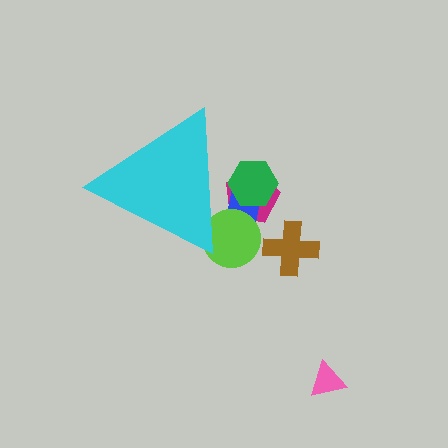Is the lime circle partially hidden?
Yes, the lime circle is partially hidden behind the cyan triangle.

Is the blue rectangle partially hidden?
Yes, the blue rectangle is partially hidden behind the cyan triangle.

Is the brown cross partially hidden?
No, the brown cross is fully visible.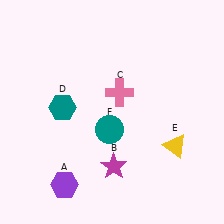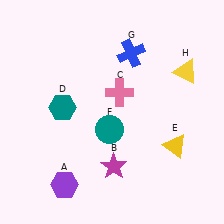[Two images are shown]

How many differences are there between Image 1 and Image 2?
There are 2 differences between the two images.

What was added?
A blue cross (G), a yellow triangle (H) were added in Image 2.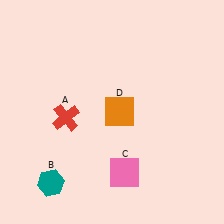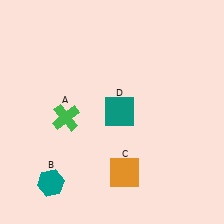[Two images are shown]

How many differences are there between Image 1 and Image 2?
There are 3 differences between the two images.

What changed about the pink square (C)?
In Image 1, C is pink. In Image 2, it changed to orange.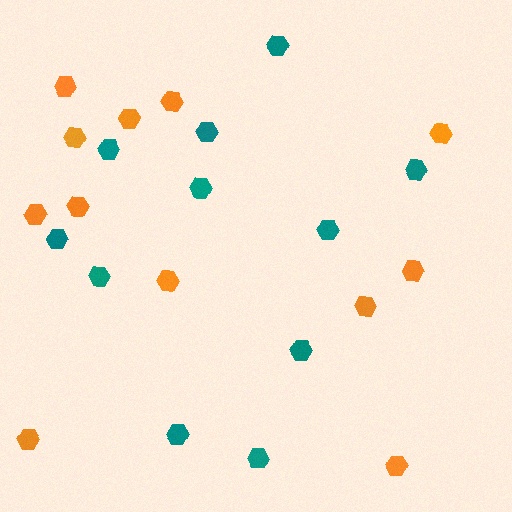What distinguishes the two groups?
There are 2 groups: one group of orange hexagons (12) and one group of teal hexagons (11).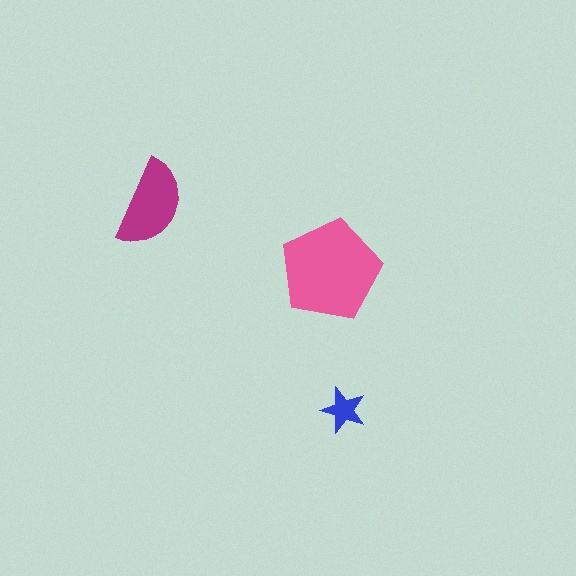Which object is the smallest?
The blue star.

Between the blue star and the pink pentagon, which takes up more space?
The pink pentagon.